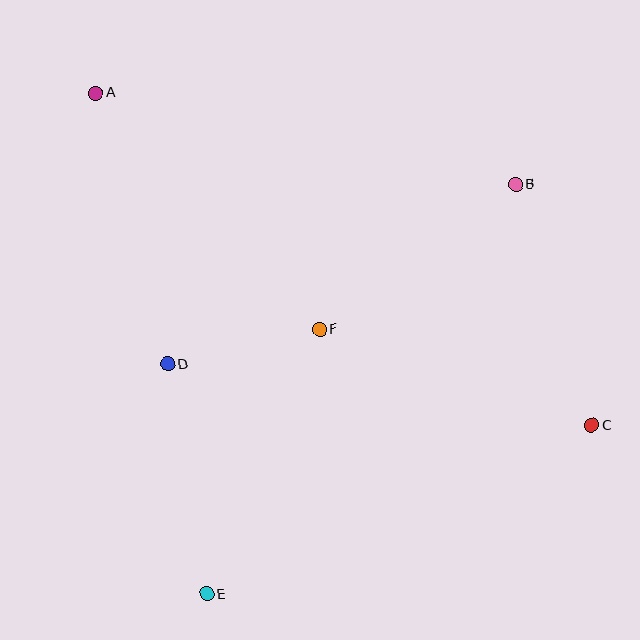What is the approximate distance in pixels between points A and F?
The distance between A and F is approximately 326 pixels.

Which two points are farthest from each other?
Points A and C are farthest from each other.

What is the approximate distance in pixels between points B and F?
The distance between B and F is approximately 244 pixels.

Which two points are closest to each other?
Points D and F are closest to each other.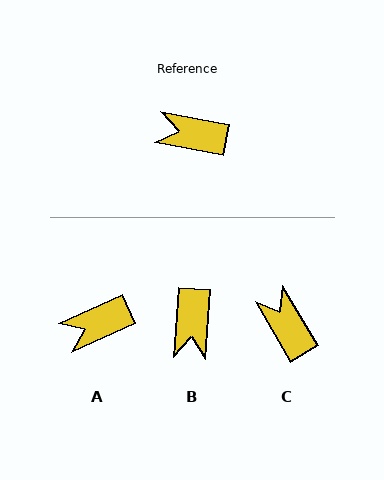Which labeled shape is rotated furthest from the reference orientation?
B, about 97 degrees away.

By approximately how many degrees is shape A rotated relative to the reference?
Approximately 35 degrees counter-clockwise.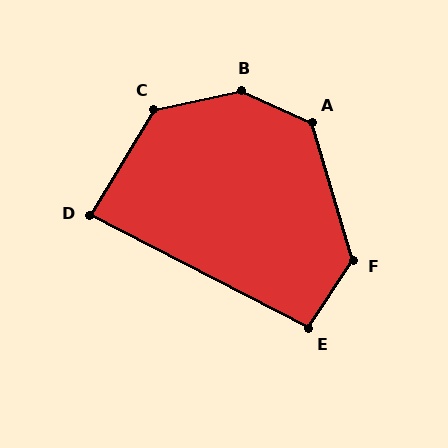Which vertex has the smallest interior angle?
D, at approximately 86 degrees.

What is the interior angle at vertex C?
Approximately 133 degrees (obtuse).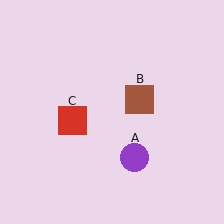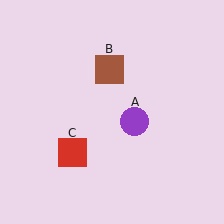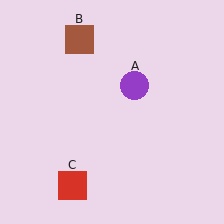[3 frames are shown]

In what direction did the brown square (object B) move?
The brown square (object B) moved up and to the left.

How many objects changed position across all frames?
3 objects changed position: purple circle (object A), brown square (object B), red square (object C).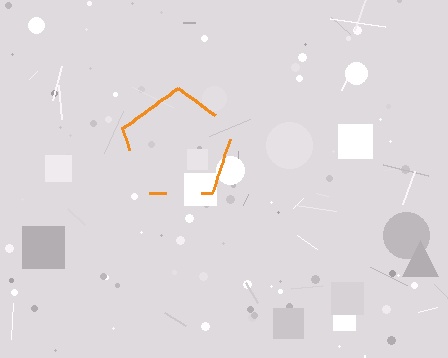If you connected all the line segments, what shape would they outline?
They would outline a pentagon.